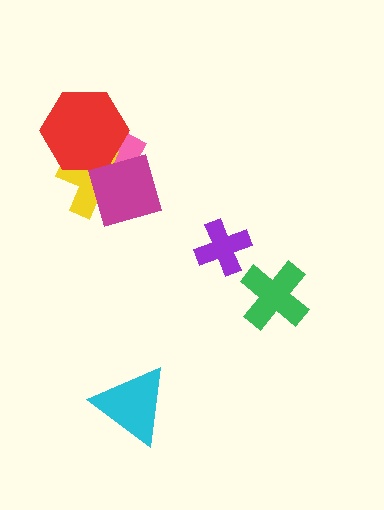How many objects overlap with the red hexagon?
3 objects overlap with the red hexagon.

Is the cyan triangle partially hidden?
No, no other shape covers it.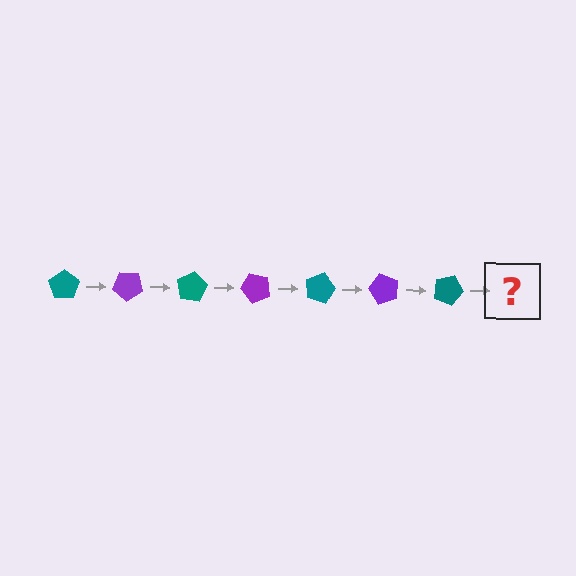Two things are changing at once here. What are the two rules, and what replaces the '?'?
The two rules are that it rotates 40 degrees each step and the color cycles through teal and purple. The '?' should be a purple pentagon, rotated 280 degrees from the start.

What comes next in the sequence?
The next element should be a purple pentagon, rotated 280 degrees from the start.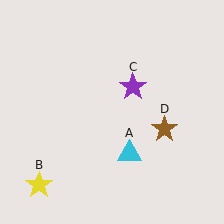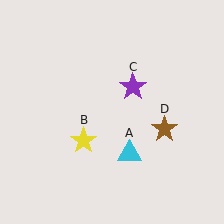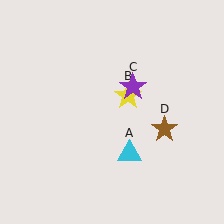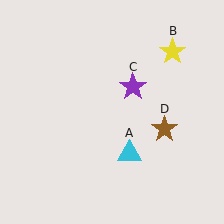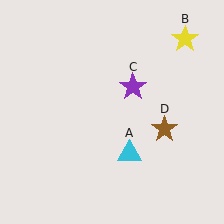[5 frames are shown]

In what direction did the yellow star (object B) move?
The yellow star (object B) moved up and to the right.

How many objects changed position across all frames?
1 object changed position: yellow star (object B).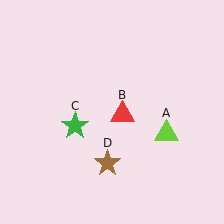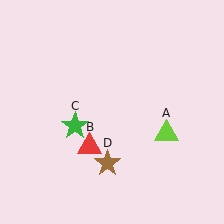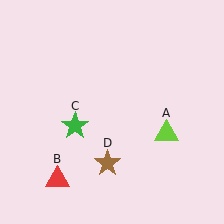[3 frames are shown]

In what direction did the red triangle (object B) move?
The red triangle (object B) moved down and to the left.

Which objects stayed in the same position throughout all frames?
Lime triangle (object A) and green star (object C) and brown star (object D) remained stationary.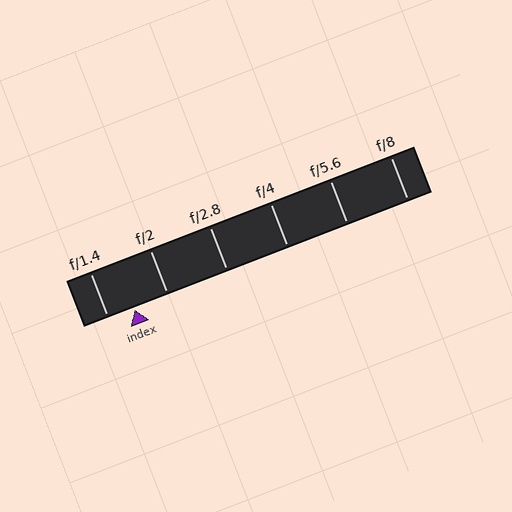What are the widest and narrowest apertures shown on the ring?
The widest aperture shown is f/1.4 and the narrowest is f/8.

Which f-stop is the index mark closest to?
The index mark is closest to f/1.4.